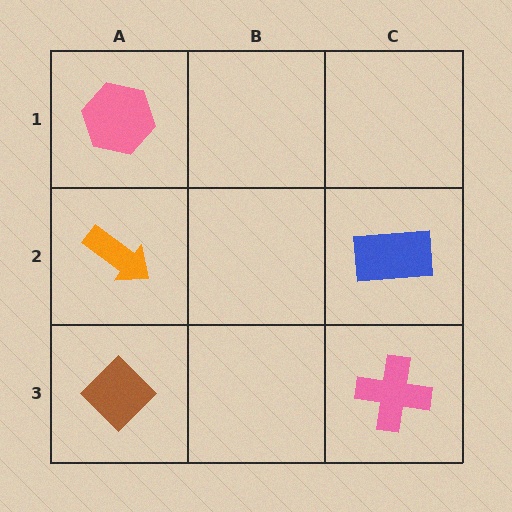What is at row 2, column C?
A blue rectangle.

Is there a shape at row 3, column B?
No, that cell is empty.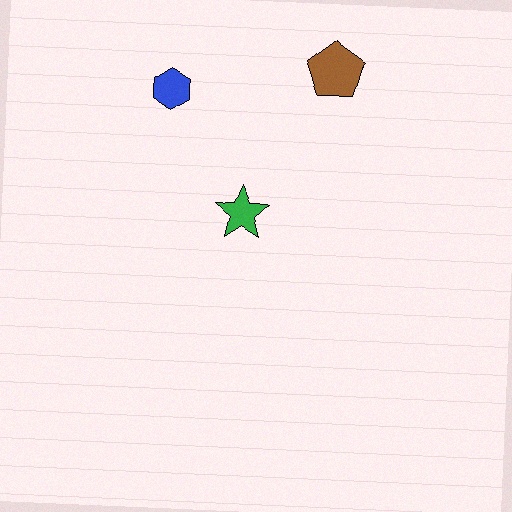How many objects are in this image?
There are 3 objects.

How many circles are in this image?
There are no circles.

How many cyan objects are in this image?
There are no cyan objects.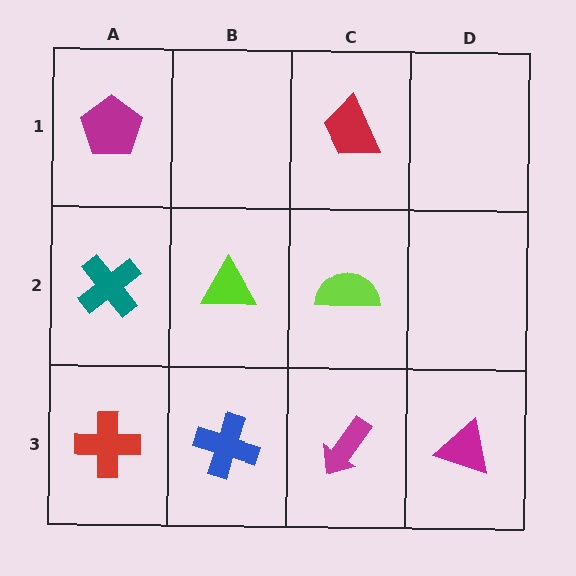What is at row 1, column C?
A red trapezoid.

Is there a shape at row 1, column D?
No, that cell is empty.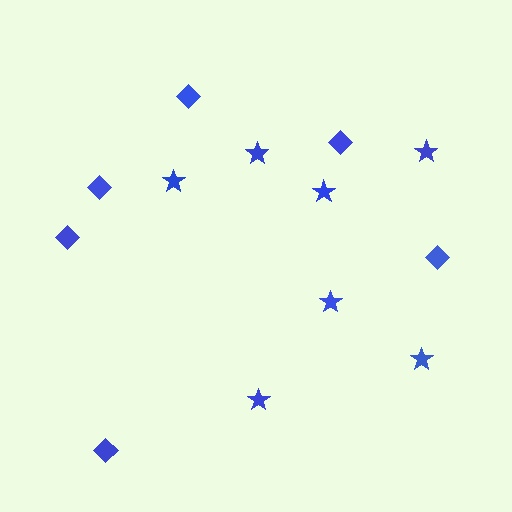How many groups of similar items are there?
There are 2 groups: one group of diamonds (6) and one group of stars (7).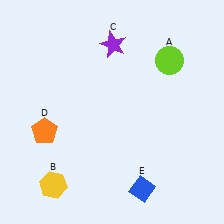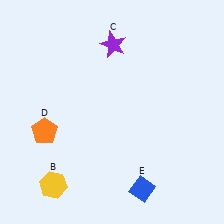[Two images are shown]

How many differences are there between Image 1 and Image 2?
There is 1 difference between the two images.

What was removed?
The lime circle (A) was removed in Image 2.